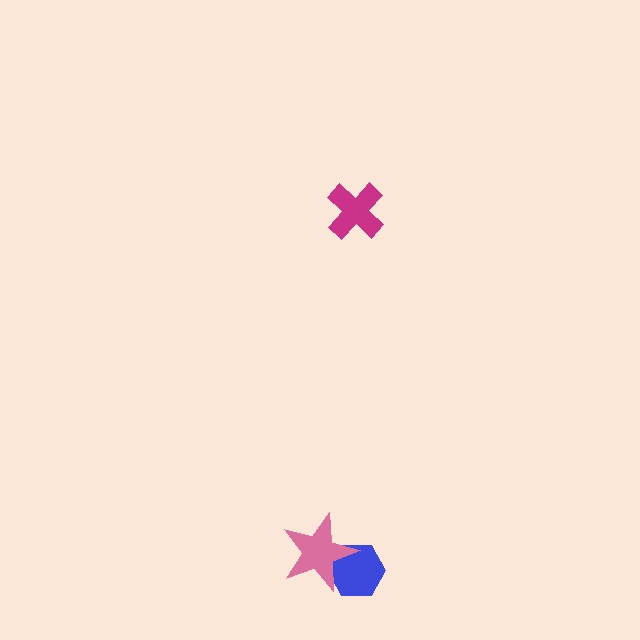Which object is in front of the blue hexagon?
The pink star is in front of the blue hexagon.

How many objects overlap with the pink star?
1 object overlaps with the pink star.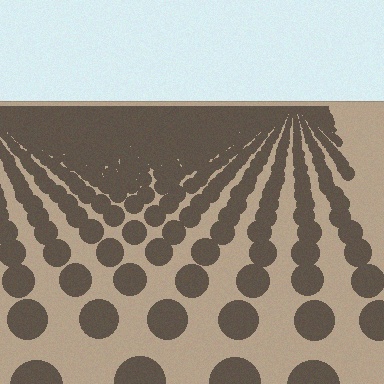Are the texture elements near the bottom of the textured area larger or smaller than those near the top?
Larger. Near the bottom, elements are closer to the viewer and appear at a bigger on-screen size.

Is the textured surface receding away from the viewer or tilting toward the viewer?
The surface is receding away from the viewer. Texture elements get smaller and denser toward the top.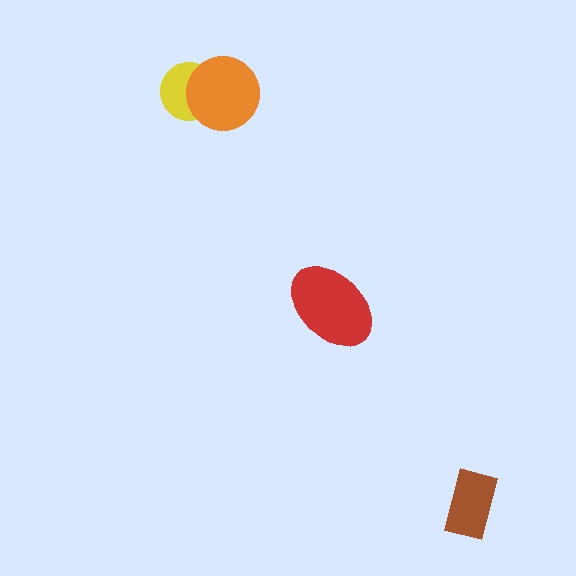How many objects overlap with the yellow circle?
1 object overlaps with the yellow circle.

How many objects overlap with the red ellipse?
0 objects overlap with the red ellipse.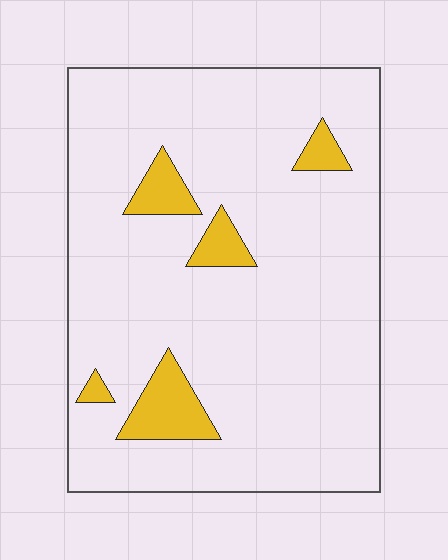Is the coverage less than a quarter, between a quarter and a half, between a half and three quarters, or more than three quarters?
Less than a quarter.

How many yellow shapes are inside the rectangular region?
5.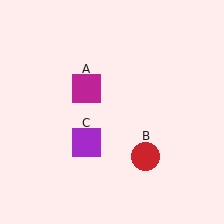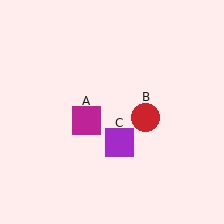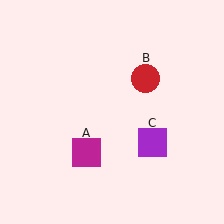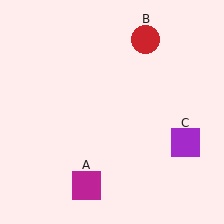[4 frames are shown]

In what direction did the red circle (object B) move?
The red circle (object B) moved up.